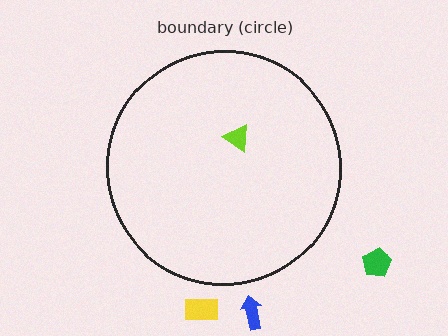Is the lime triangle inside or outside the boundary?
Inside.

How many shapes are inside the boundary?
1 inside, 3 outside.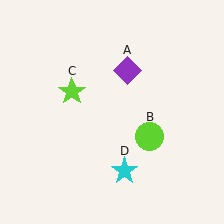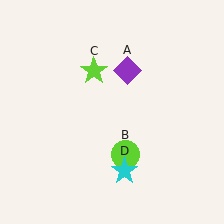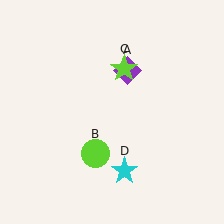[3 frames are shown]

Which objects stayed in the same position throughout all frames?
Purple diamond (object A) and cyan star (object D) remained stationary.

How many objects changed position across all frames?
2 objects changed position: lime circle (object B), lime star (object C).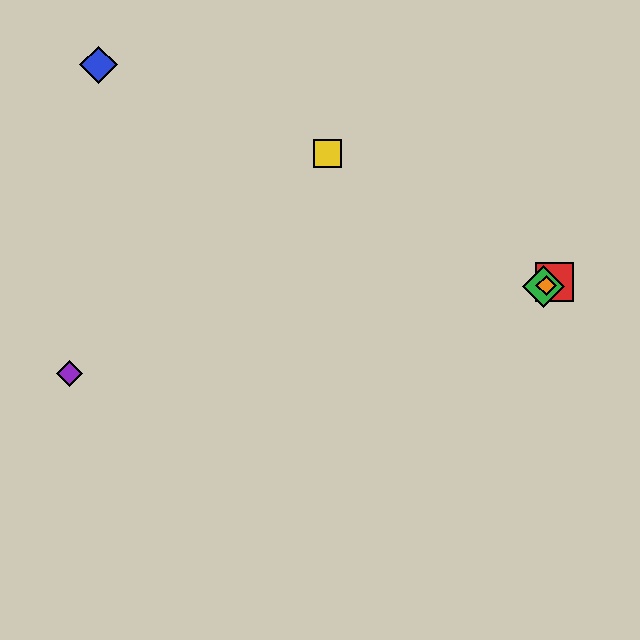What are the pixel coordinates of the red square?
The red square is at (554, 282).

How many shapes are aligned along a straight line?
3 shapes (the red square, the green diamond, the orange diamond) are aligned along a straight line.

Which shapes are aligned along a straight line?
The red square, the green diamond, the orange diamond are aligned along a straight line.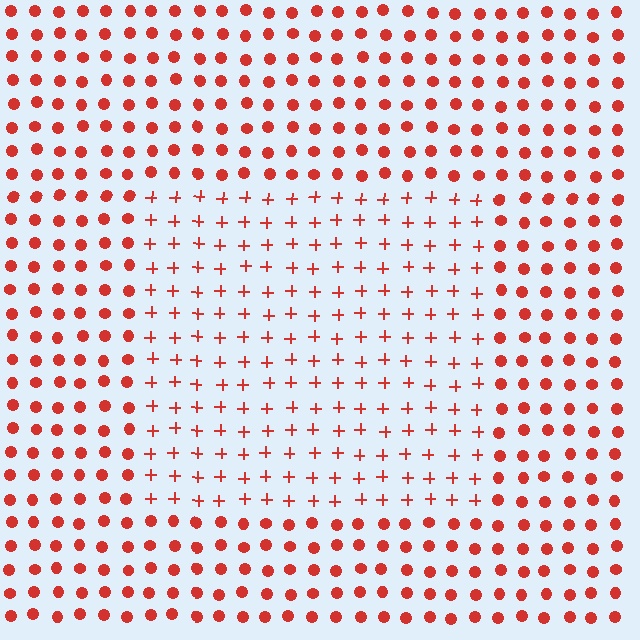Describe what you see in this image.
The image is filled with small red elements arranged in a uniform grid. A rectangle-shaped region contains plus signs, while the surrounding area contains circles. The boundary is defined purely by the change in element shape.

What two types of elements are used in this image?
The image uses plus signs inside the rectangle region and circles outside it.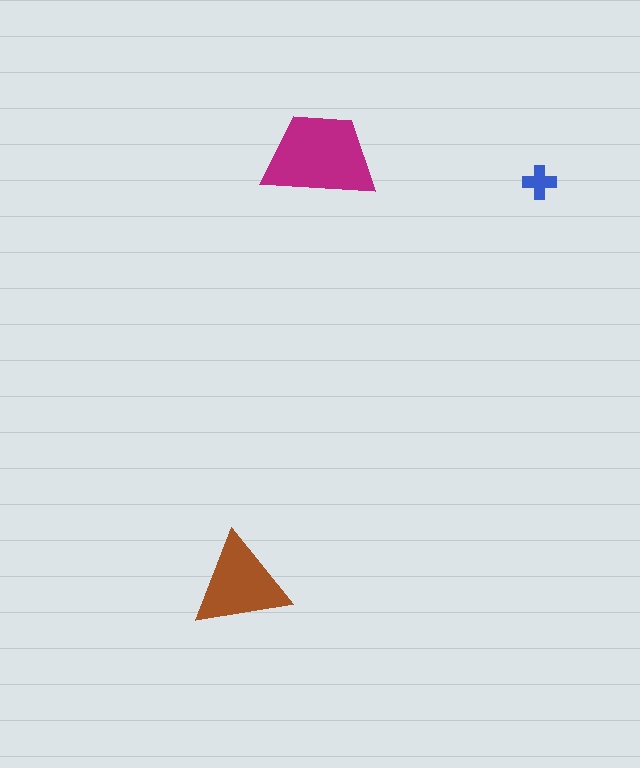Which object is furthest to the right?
The blue cross is rightmost.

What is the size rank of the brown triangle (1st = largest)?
2nd.